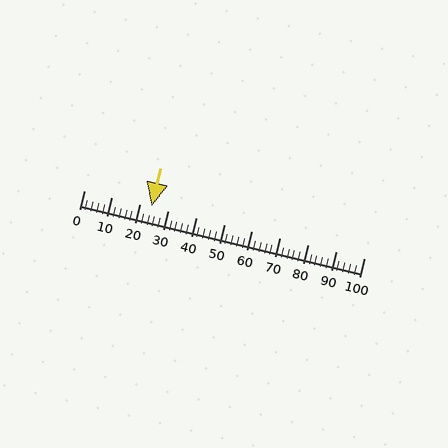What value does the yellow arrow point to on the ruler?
The yellow arrow points to approximately 24.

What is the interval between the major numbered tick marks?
The major tick marks are spaced 10 units apart.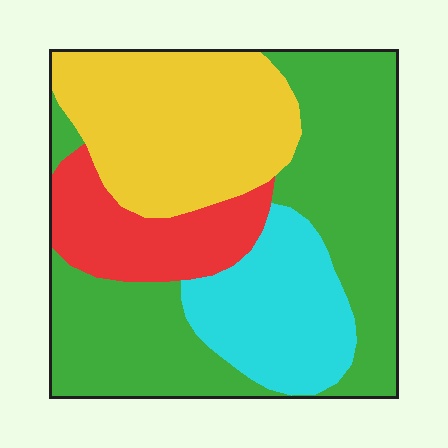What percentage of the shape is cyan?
Cyan covers around 15% of the shape.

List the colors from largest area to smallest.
From largest to smallest: green, yellow, cyan, red.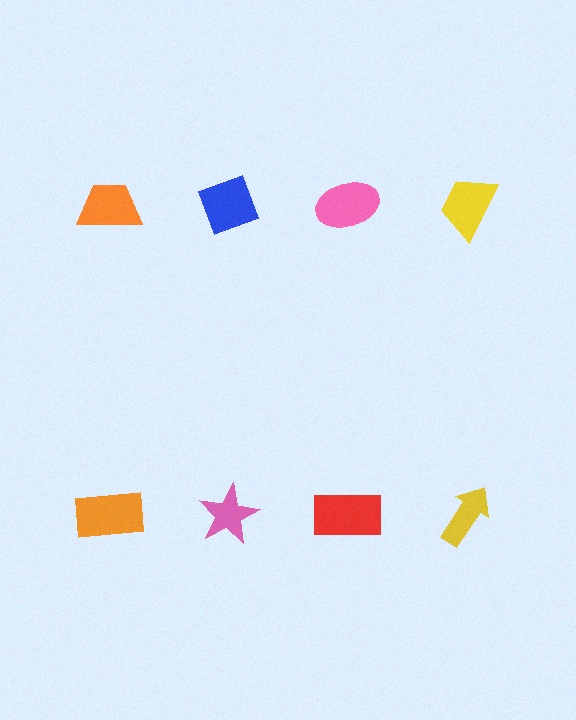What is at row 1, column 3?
A pink ellipse.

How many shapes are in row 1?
4 shapes.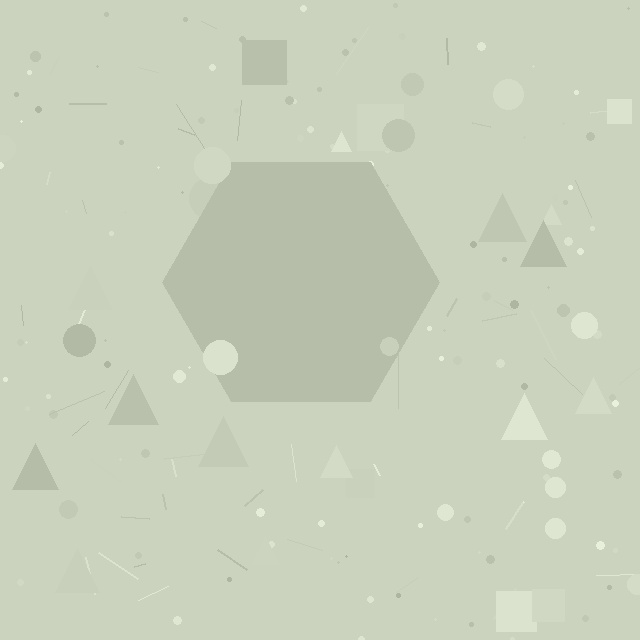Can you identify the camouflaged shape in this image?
The camouflaged shape is a hexagon.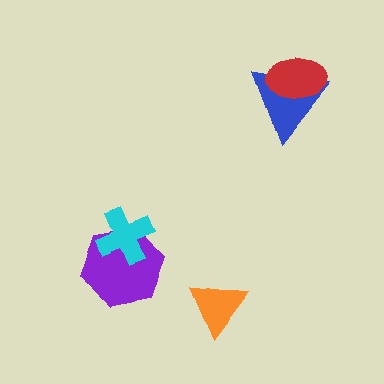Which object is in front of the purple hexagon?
The cyan cross is in front of the purple hexagon.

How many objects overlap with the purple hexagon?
1 object overlaps with the purple hexagon.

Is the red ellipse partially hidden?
No, no other shape covers it.